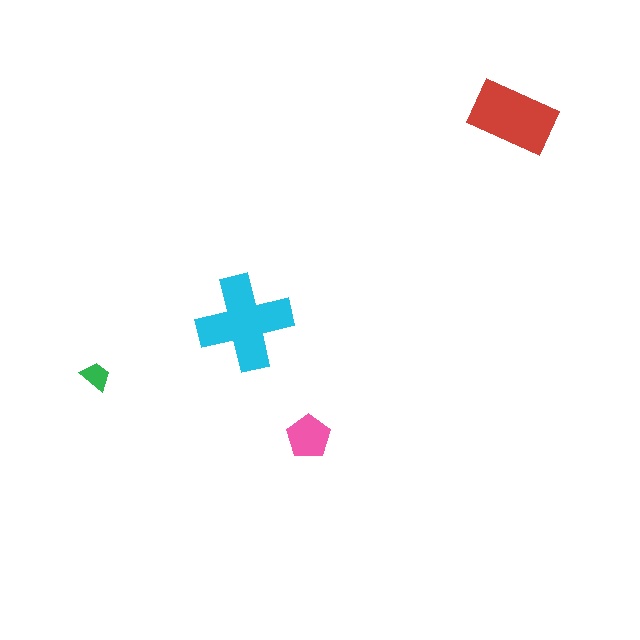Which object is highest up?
The red rectangle is topmost.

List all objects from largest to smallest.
The cyan cross, the red rectangle, the pink pentagon, the green trapezoid.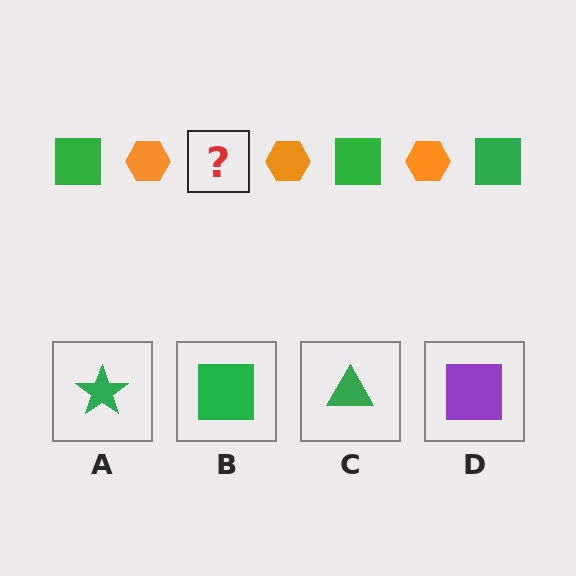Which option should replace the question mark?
Option B.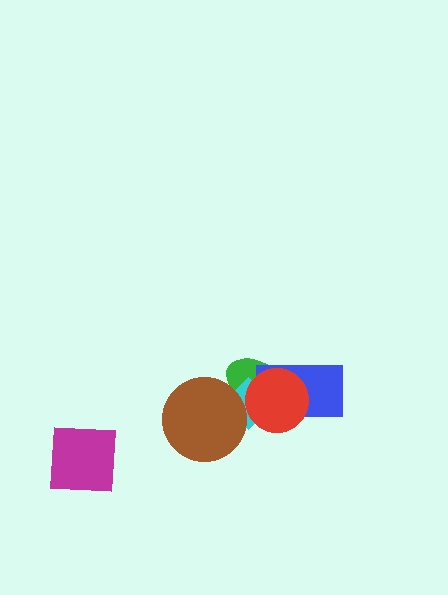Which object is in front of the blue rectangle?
The red circle is in front of the blue rectangle.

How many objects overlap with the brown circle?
2 objects overlap with the brown circle.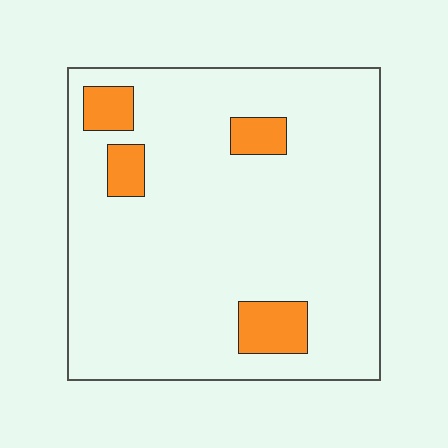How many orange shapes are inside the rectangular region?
4.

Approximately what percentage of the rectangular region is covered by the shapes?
Approximately 10%.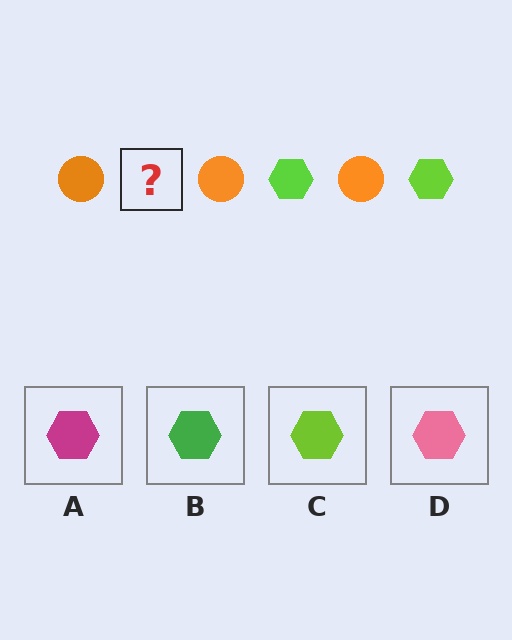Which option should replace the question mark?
Option C.